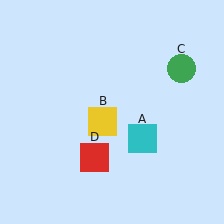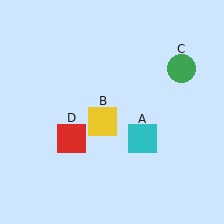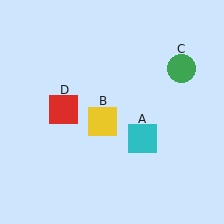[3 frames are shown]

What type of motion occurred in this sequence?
The red square (object D) rotated clockwise around the center of the scene.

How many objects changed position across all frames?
1 object changed position: red square (object D).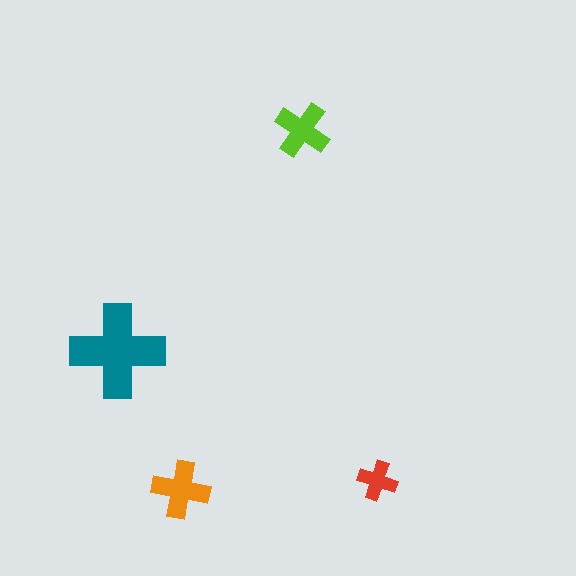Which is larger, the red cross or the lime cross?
The lime one.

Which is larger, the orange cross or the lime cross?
The orange one.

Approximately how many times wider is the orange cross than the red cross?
About 1.5 times wider.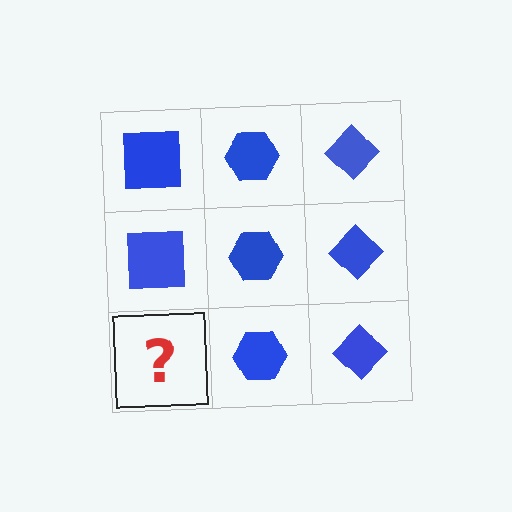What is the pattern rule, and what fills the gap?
The rule is that each column has a consistent shape. The gap should be filled with a blue square.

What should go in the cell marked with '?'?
The missing cell should contain a blue square.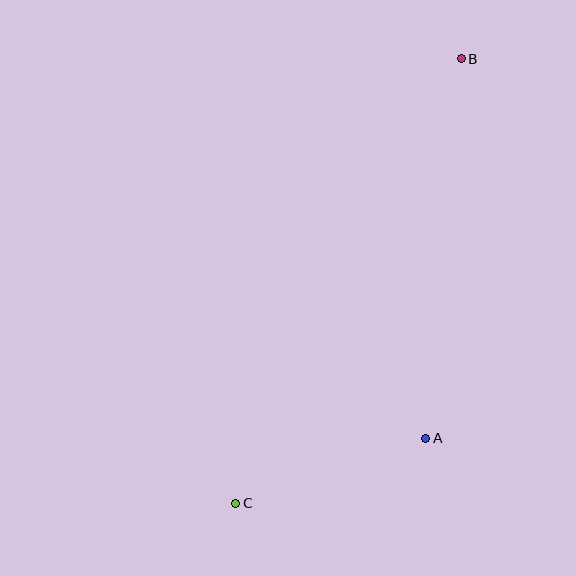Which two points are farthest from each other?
Points B and C are farthest from each other.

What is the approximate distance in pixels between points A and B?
The distance between A and B is approximately 382 pixels.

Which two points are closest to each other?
Points A and C are closest to each other.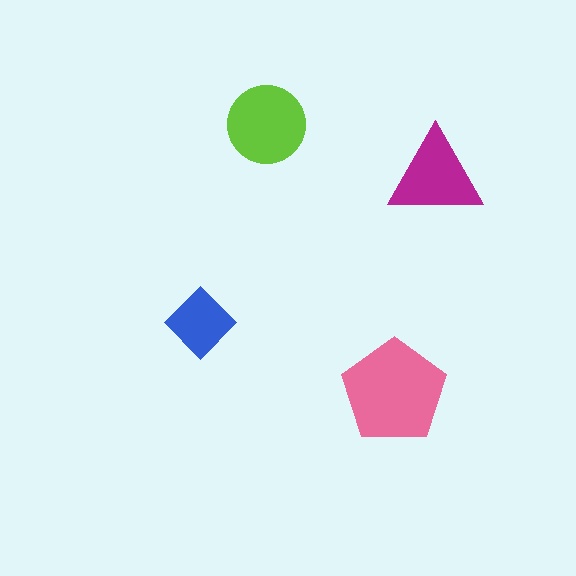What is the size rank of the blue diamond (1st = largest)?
4th.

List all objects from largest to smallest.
The pink pentagon, the lime circle, the magenta triangle, the blue diamond.